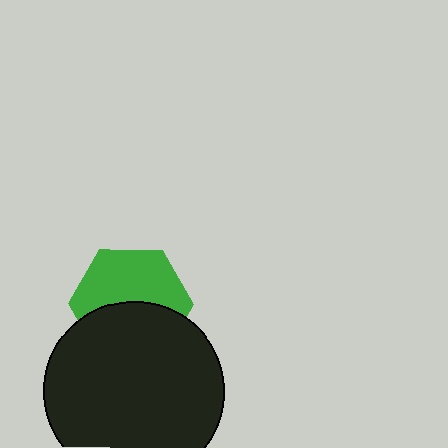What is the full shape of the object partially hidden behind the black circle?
The partially hidden object is a green hexagon.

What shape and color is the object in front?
The object in front is a black circle.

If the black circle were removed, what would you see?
You would see the complete green hexagon.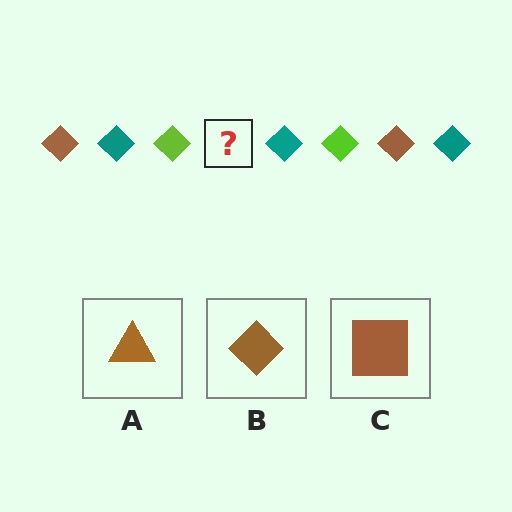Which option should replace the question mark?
Option B.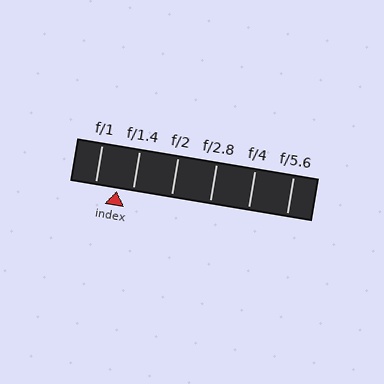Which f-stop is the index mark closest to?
The index mark is closest to f/1.4.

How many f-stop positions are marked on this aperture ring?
There are 6 f-stop positions marked.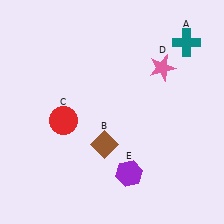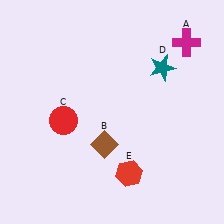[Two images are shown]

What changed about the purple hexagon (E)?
In Image 1, E is purple. In Image 2, it changed to red.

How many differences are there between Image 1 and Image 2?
There are 3 differences between the two images.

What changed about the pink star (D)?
In Image 1, D is pink. In Image 2, it changed to teal.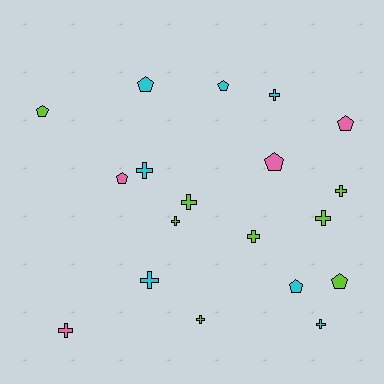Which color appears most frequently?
Lime, with 8 objects.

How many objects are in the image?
There are 19 objects.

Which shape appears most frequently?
Cross, with 11 objects.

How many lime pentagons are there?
There are 2 lime pentagons.